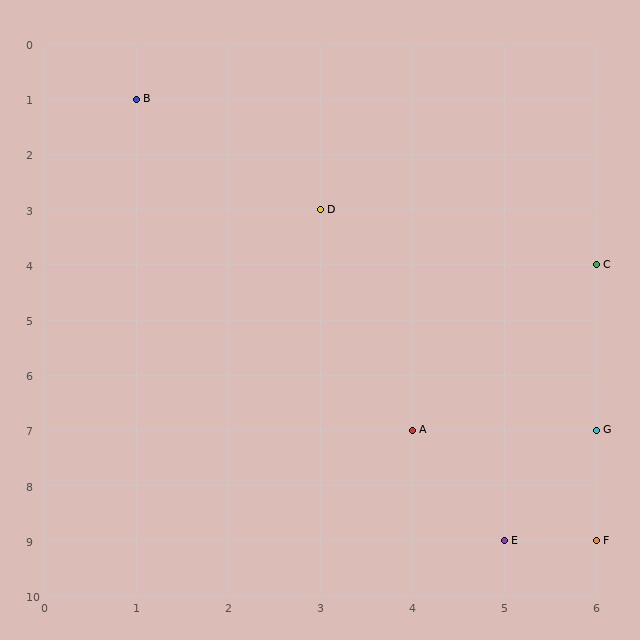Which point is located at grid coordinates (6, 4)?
Point C is at (6, 4).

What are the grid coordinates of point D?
Point D is at grid coordinates (3, 3).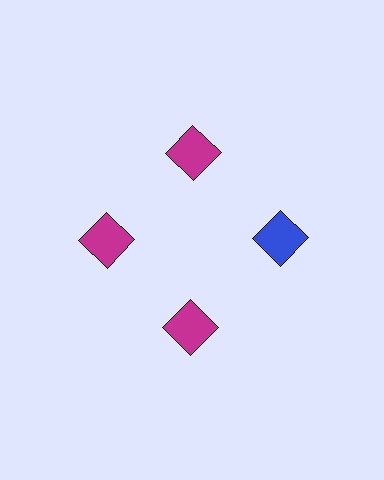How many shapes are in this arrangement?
There are 4 shapes arranged in a ring pattern.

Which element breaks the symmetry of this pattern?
The blue square at roughly the 3 o'clock position breaks the symmetry. All other shapes are magenta squares.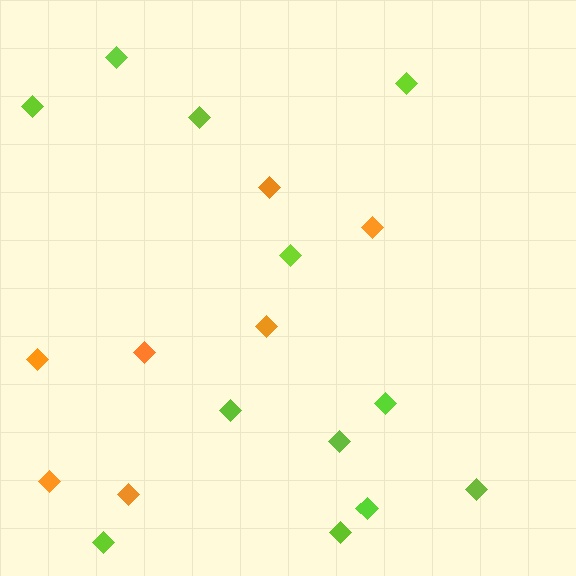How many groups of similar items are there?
There are 2 groups: one group of orange diamonds (7) and one group of lime diamonds (12).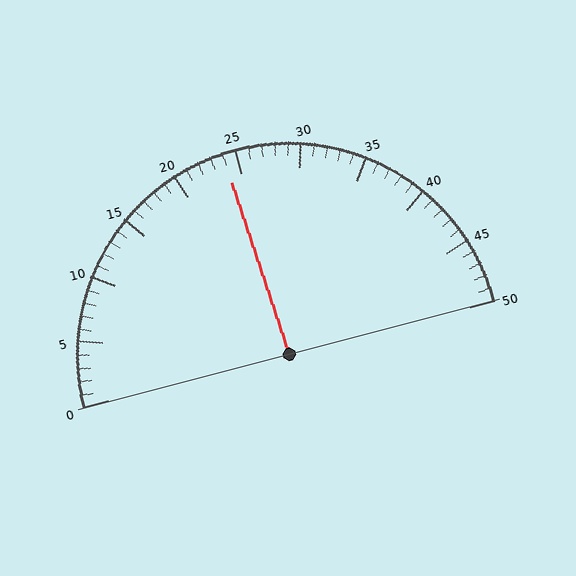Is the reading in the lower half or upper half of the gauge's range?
The reading is in the lower half of the range (0 to 50).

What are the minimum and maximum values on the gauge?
The gauge ranges from 0 to 50.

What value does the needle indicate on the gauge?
The needle indicates approximately 24.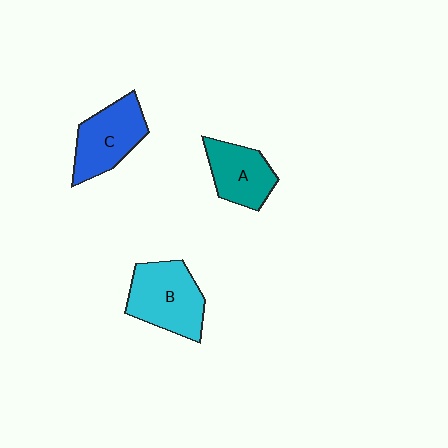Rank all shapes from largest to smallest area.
From largest to smallest: B (cyan), C (blue), A (teal).